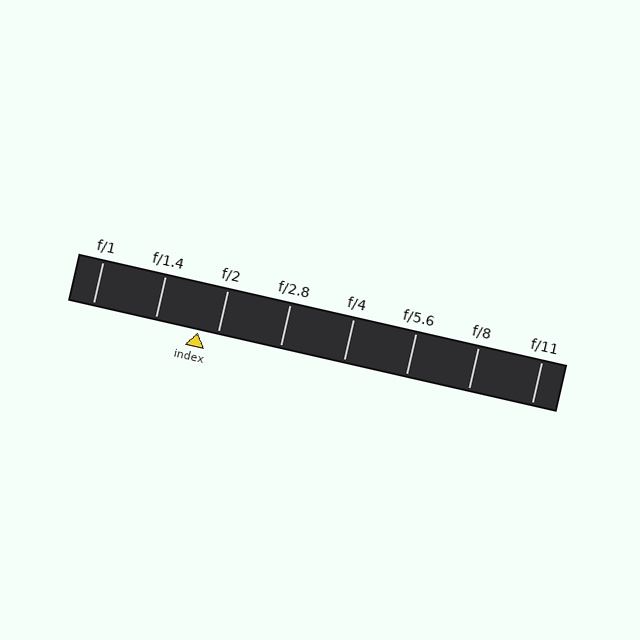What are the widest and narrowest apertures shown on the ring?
The widest aperture shown is f/1 and the narrowest is f/11.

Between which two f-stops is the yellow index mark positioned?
The index mark is between f/1.4 and f/2.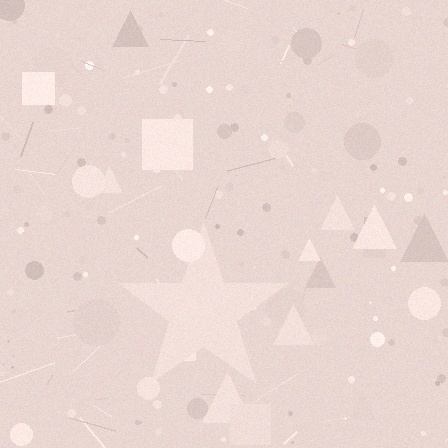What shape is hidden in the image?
A star is hidden in the image.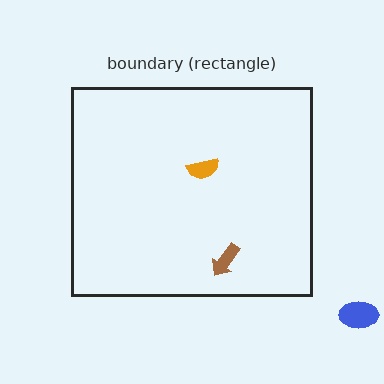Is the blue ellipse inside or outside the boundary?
Outside.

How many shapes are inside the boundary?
2 inside, 1 outside.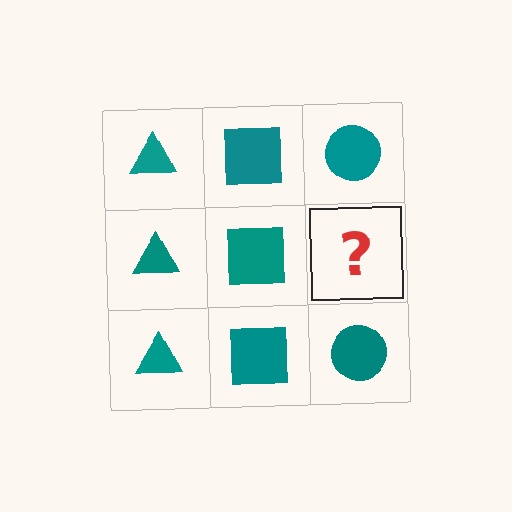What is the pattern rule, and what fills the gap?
The rule is that each column has a consistent shape. The gap should be filled with a teal circle.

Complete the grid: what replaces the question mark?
The question mark should be replaced with a teal circle.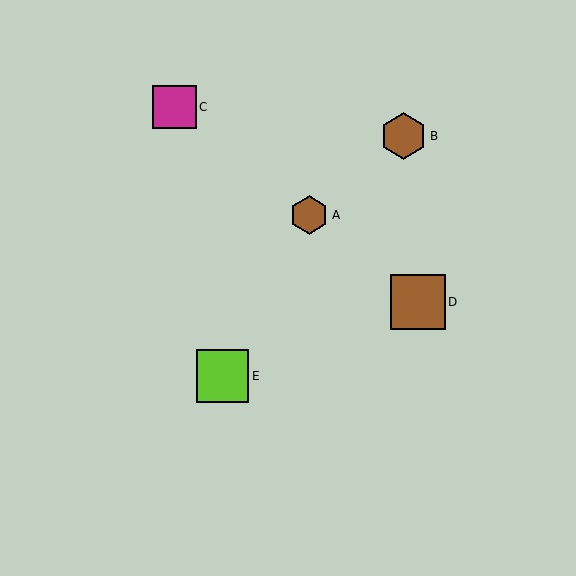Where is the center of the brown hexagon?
The center of the brown hexagon is at (309, 215).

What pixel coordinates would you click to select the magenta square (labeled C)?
Click at (174, 107) to select the magenta square C.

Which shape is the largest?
The brown square (labeled D) is the largest.